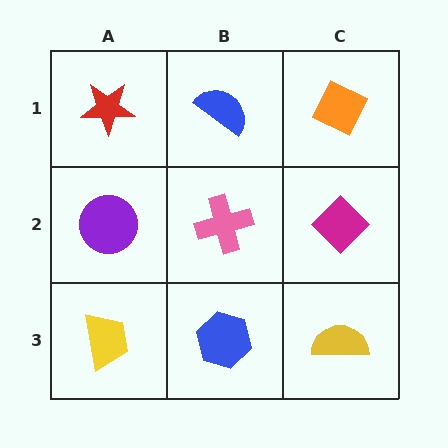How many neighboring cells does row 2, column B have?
4.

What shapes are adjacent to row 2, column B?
A blue semicircle (row 1, column B), a blue hexagon (row 3, column B), a purple circle (row 2, column A), a magenta diamond (row 2, column C).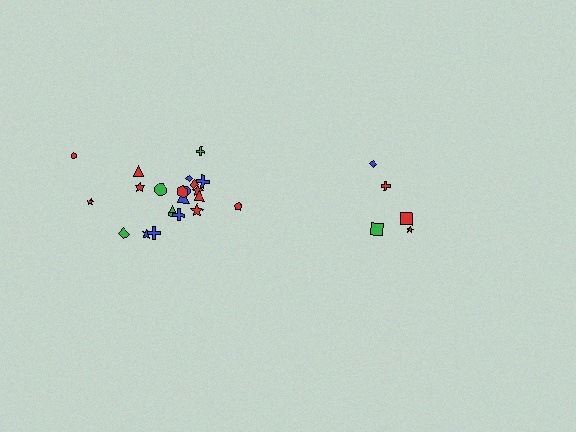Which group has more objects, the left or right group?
The left group.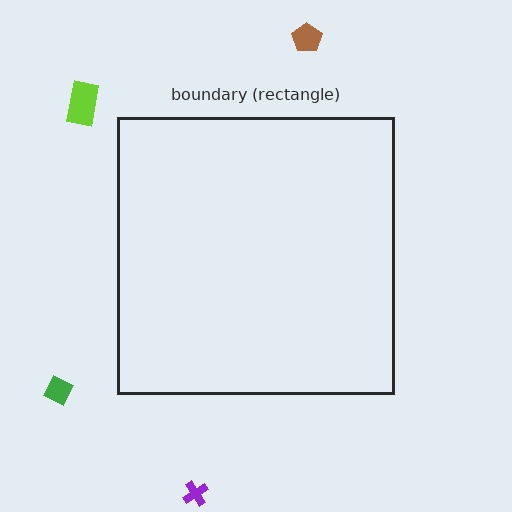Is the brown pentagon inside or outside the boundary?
Outside.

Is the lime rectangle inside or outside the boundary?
Outside.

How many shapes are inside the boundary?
0 inside, 4 outside.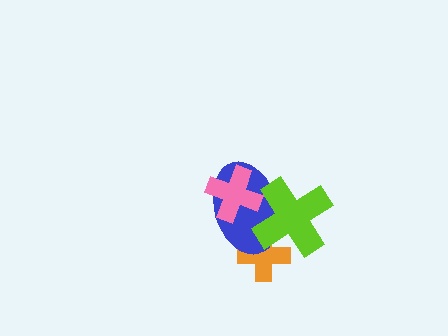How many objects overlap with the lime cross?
2 objects overlap with the lime cross.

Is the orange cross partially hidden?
Yes, it is partially covered by another shape.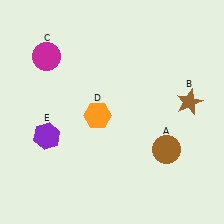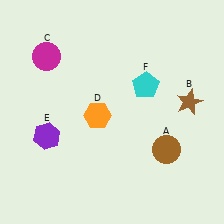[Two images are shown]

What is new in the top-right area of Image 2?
A cyan pentagon (F) was added in the top-right area of Image 2.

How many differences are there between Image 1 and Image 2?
There is 1 difference between the two images.